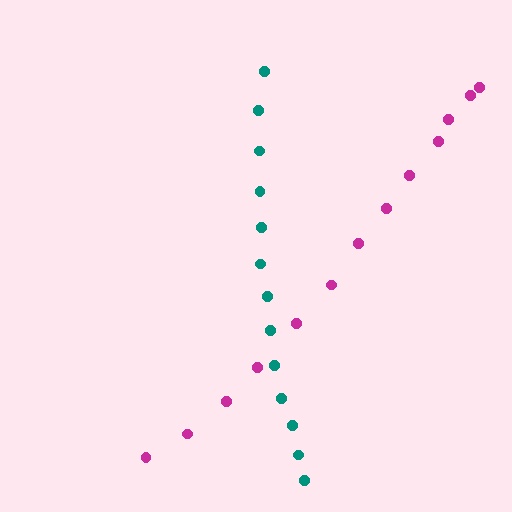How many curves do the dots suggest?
There are 2 distinct paths.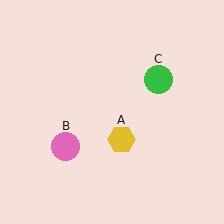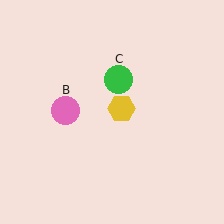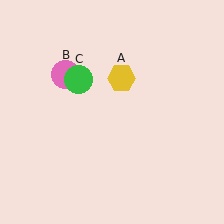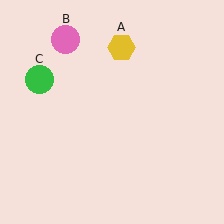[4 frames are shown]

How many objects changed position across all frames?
3 objects changed position: yellow hexagon (object A), pink circle (object B), green circle (object C).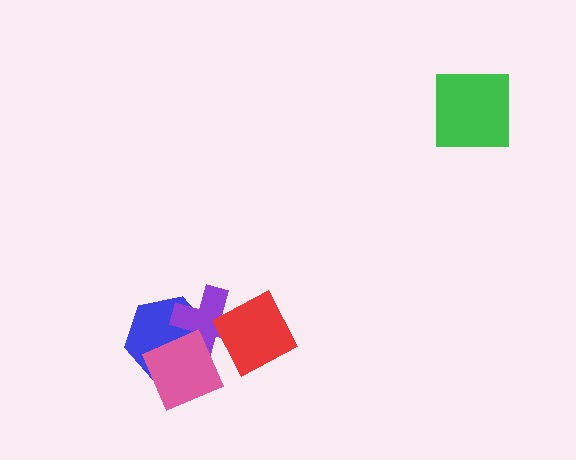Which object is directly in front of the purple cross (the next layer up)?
The red diamond is directly in front of the purple cross.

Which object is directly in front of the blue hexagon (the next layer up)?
The purple cross is directly in front of the blue hexagon.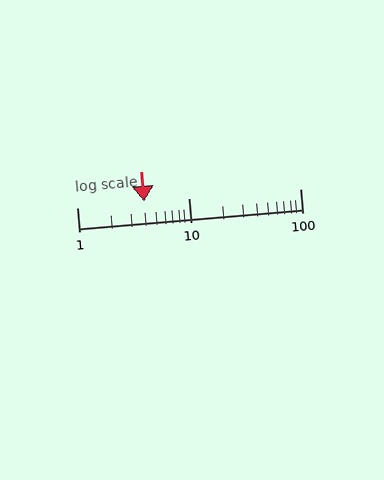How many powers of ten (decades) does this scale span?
The scale spans 2 decades, from 1 to 100.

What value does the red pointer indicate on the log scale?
The pointer indicates approximately 4.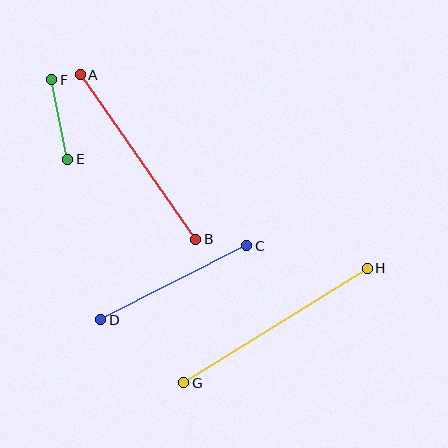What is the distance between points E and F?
The distance is approximately 81 pixels.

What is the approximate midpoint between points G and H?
The midpoint is at approximately (276, 325) pixels.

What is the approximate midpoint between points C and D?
The midpoint is at approximately (174, 283) pixels.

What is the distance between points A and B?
The distance is approximately 201 pixels.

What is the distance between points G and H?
The distance is approximately 216 pixels.